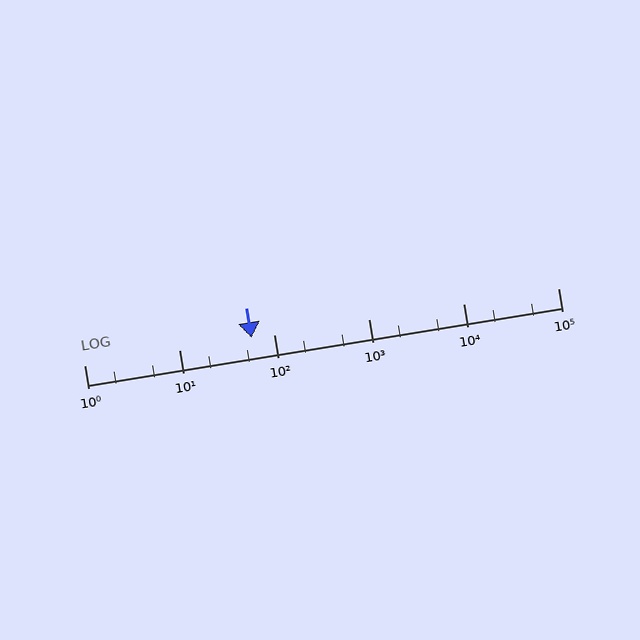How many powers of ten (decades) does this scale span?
The scale spans 5 decades, from 1 to 100000.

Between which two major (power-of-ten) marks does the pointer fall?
The pointer is between 10 and 100.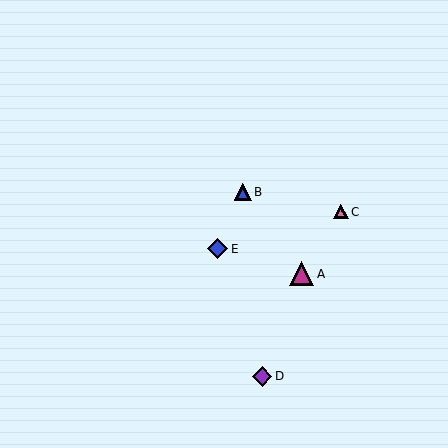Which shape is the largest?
The magenta triangle (labeled A) is the largest.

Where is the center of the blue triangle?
The center of the blue triangle is at (243, 192).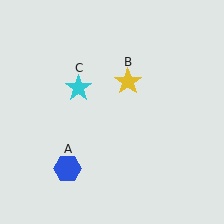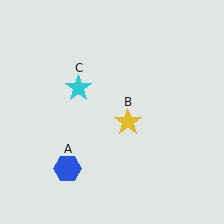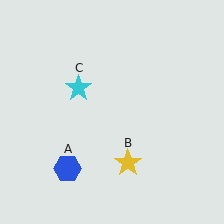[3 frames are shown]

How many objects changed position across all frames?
1 object changed position: yellow star (object B).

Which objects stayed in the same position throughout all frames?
Blue hexagon (object A) and cyan star (object C) remained stationary.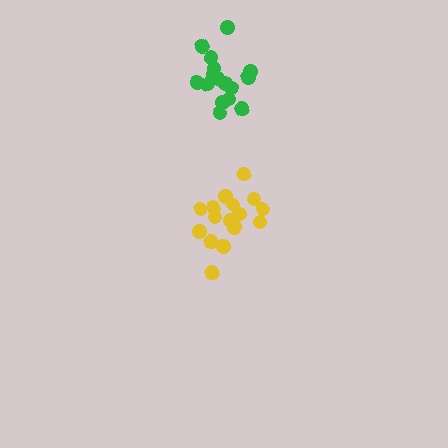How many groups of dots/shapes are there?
There are 2 groups.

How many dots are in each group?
Group 1: 17 dots, Group 2: 16 dots (33 total).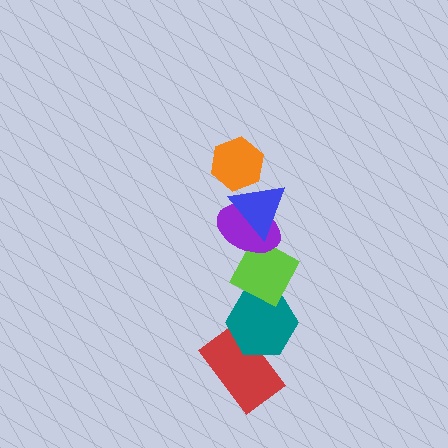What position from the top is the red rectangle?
The red rectangle is 6th from the top.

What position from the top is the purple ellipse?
The purple ellipse is 3rd from the top.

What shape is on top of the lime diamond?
The purple ellipse is on top of the lime diamond.